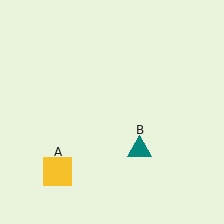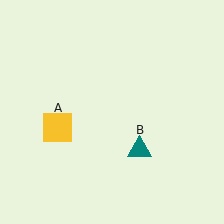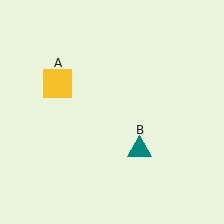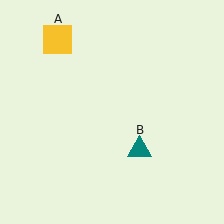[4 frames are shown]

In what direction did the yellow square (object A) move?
The yellow square (object A) moved up.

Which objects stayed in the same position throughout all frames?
Teal triangle (object B) remained stationary.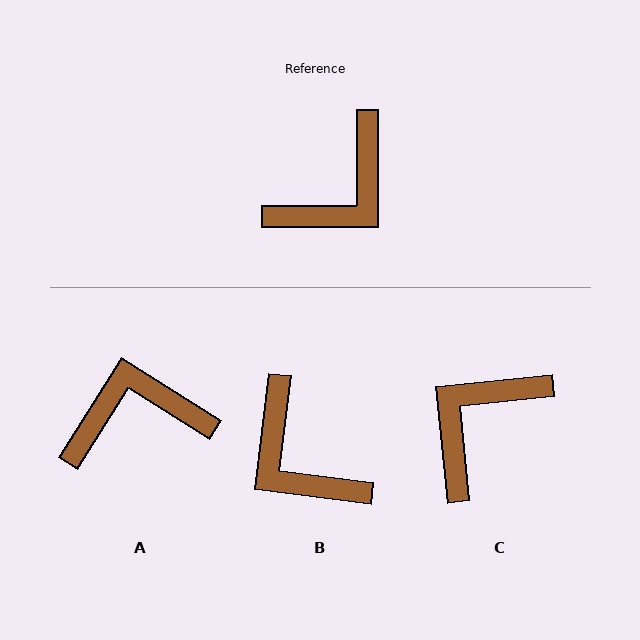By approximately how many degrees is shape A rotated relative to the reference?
Approximately 148 degrees counter-clockwise.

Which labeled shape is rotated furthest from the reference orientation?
C, about 174 degrees away.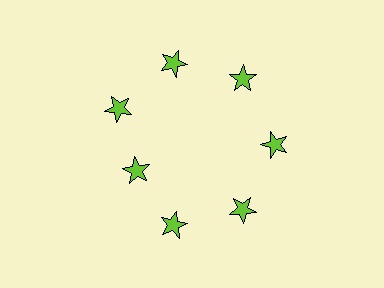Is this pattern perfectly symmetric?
No. The 7 lime stars are arranged in a ring, but one element near the 8 o'clock position is pulled inward toward the center, breaking the 7-fold rotational symmetry.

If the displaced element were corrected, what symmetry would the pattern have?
It would have 7-fold rotational symmetry — the pattern would map onto itself every 51 degrees.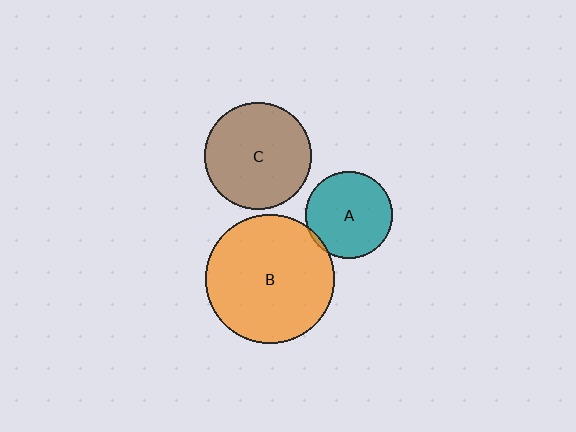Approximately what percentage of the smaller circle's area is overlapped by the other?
Approximately 5%.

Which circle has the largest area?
Circle B (orange).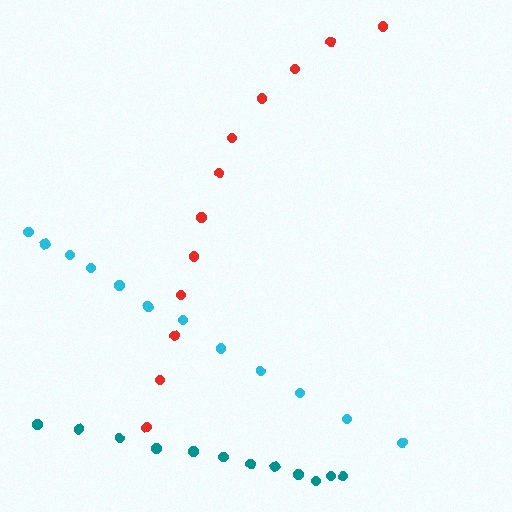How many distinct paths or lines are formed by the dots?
There are 3 distinct paths.